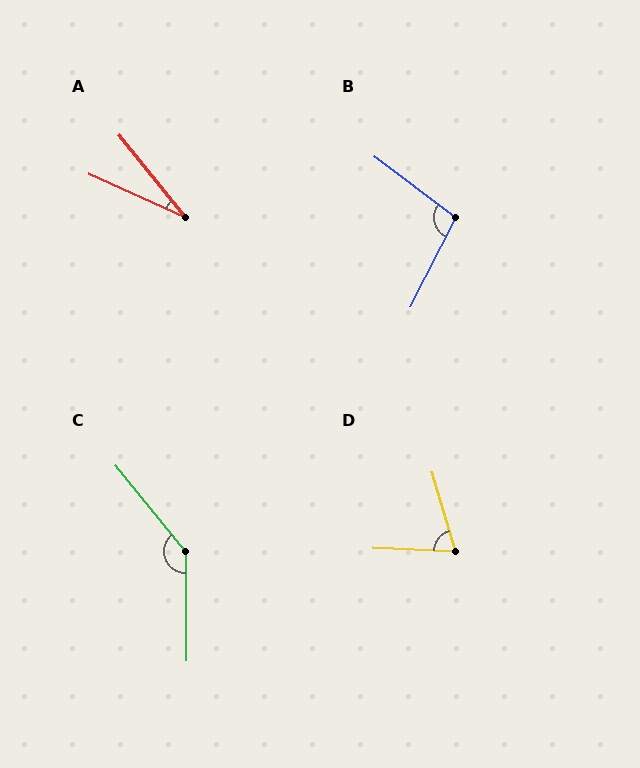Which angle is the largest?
C, at approximately 141 degrees.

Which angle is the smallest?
A, at approximately 27 degrees.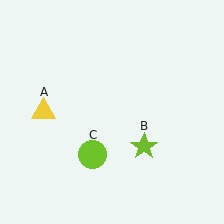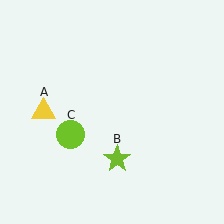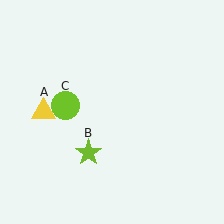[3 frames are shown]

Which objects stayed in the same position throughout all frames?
Yellow triangle (object A) remained stationary.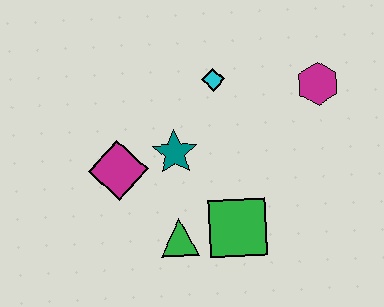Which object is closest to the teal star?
The magenta diamond is closest to the teal star.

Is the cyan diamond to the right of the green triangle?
Yes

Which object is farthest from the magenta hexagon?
The magenta diamond is farthest from the magenta hexagon.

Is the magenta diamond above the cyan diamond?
No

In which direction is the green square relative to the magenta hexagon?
The green square is below the magenta hexagon.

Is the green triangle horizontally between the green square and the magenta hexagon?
No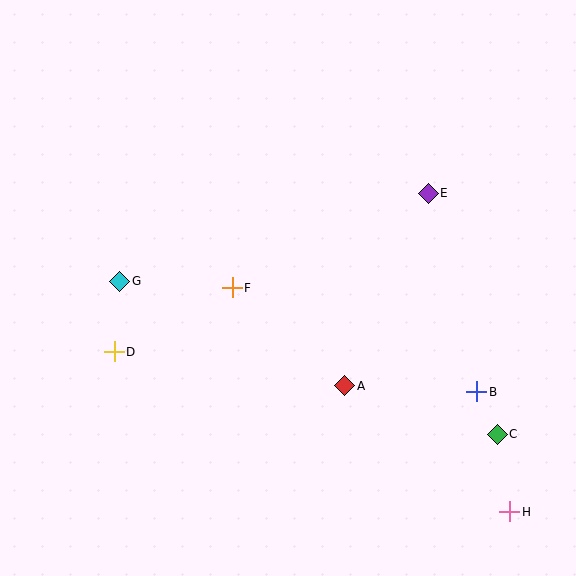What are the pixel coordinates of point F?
Point F is at (232, 288).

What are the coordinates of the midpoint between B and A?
The midpoint between B and A is at (411, 389).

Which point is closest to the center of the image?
Point F at (232, 288) is closest to the center.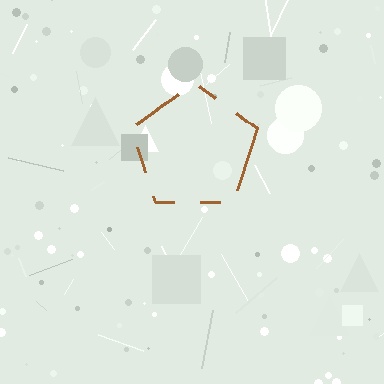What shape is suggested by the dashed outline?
The dashed outline suggests a pentagon.